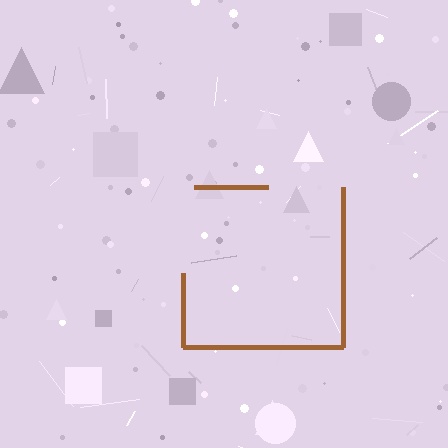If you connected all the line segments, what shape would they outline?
They would outline a square.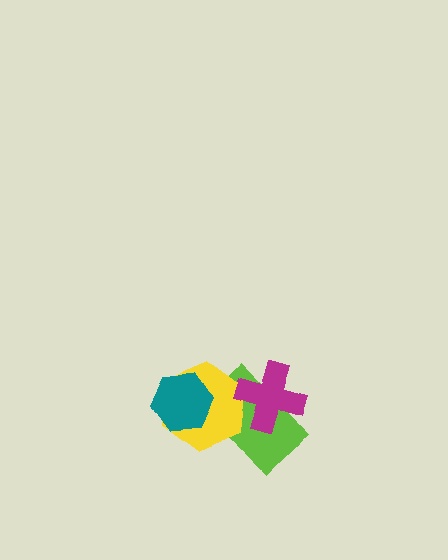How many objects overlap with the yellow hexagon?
3 objects overlap with the yellow hexagon.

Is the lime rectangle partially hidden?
Yes, it is partially covered by another shape.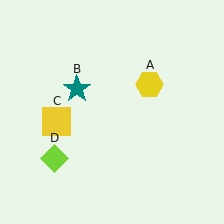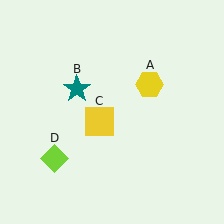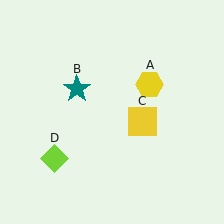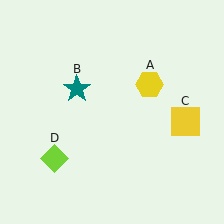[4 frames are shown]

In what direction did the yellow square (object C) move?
The yellow square (object C) moved right.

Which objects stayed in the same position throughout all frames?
Yellow hexagon (object A) and teal star (object B) and lime diamond (object D) remained stationary.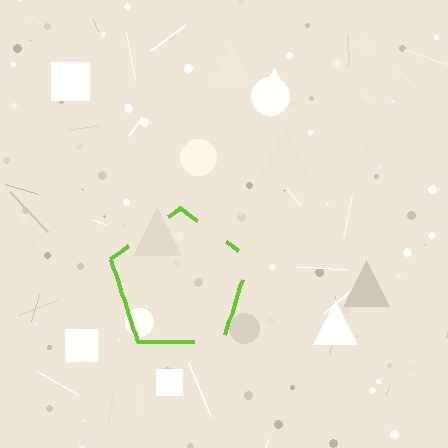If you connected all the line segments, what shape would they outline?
They would outline a pentagon.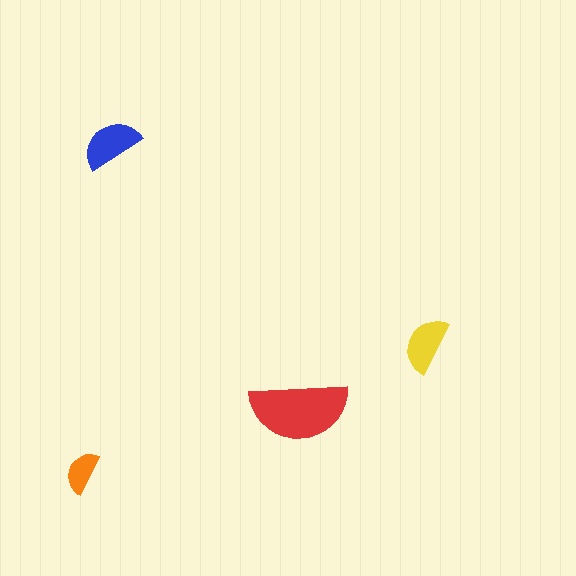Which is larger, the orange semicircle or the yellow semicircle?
The yellow one.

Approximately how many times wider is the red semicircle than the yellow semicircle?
About 1.5 times wider.